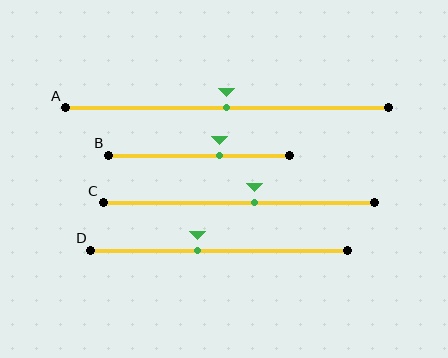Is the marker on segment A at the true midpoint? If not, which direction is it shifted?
Yes, the marker on segment A is at the true midpoint.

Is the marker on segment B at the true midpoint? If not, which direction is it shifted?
No, the marker on segment B is shifted to the right by about 11% of the segment length.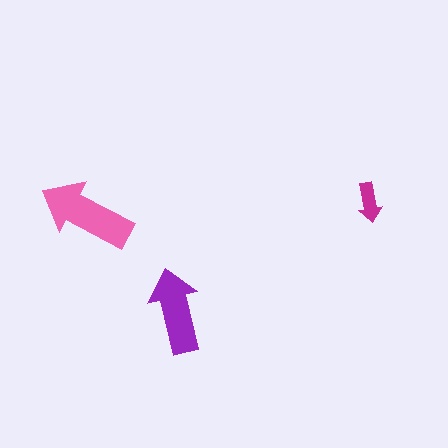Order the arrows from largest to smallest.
the pink one, the purple one, the magenta one.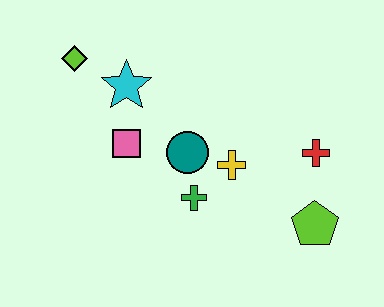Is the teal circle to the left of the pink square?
No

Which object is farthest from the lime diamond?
The lime pentagon is farthest from the lime diamond.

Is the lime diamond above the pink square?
Yes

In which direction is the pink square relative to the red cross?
The pink square is to the left of the red cross.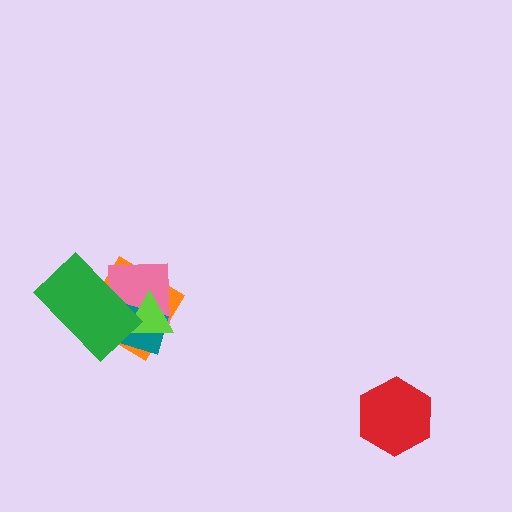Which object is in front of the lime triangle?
The green rectangle is in front of the lime triangle.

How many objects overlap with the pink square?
4 objects overlap with the pink square.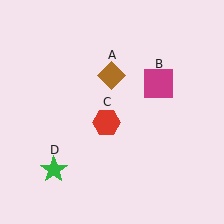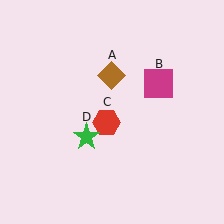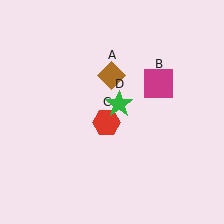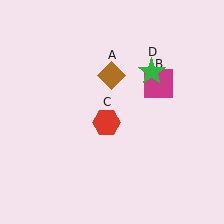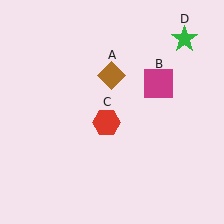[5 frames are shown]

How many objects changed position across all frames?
1 object changed position: green star (object D).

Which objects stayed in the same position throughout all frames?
Brown diamond (object A) and magenta square (object B) and red hexagon (object C) remained stationary.